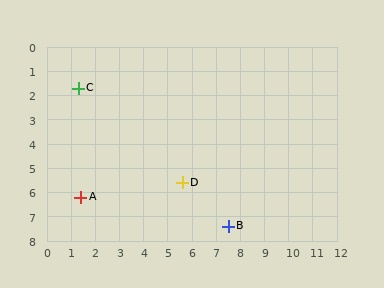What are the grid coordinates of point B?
Point B is at approximately (7.5, 7.4).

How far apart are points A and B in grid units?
Points A and B are about 6.2 grid units apart.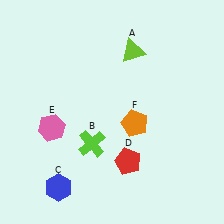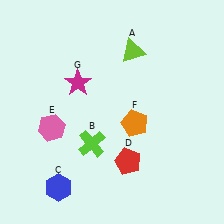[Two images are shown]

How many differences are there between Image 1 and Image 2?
There is 1 difference between the two images.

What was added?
A magenta star (G) was added in Image 2.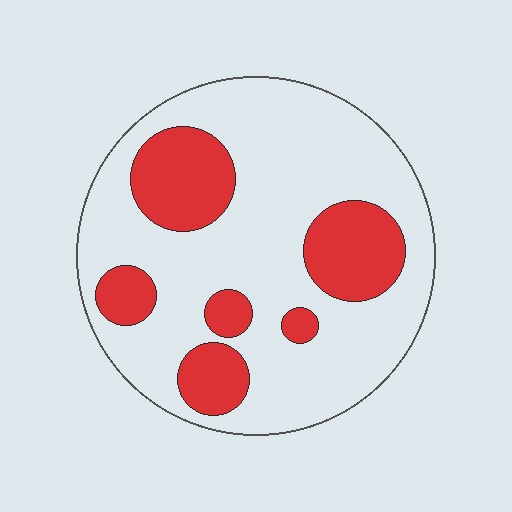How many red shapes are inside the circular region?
6.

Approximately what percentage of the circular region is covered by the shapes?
Approximately 25%.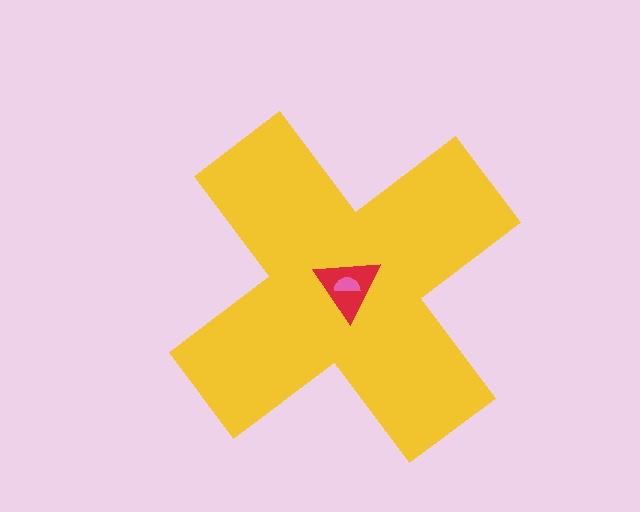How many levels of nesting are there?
3.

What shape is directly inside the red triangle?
The pink semicircle.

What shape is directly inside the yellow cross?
The red triangle.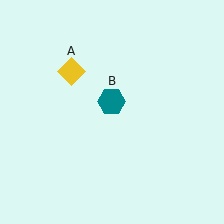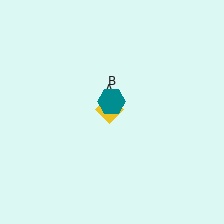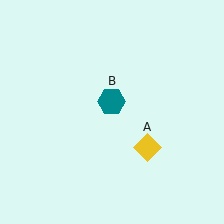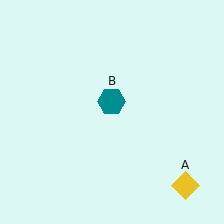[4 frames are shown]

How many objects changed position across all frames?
1 object changed position: yellow diamond (object A).